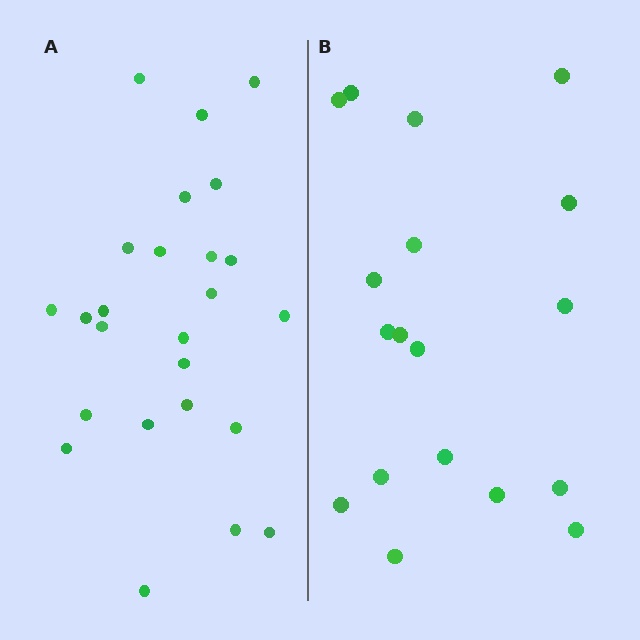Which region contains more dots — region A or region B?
Region A (the left region) has more dots.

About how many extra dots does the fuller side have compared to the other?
Region A has roughly 8 or so more dots than region B.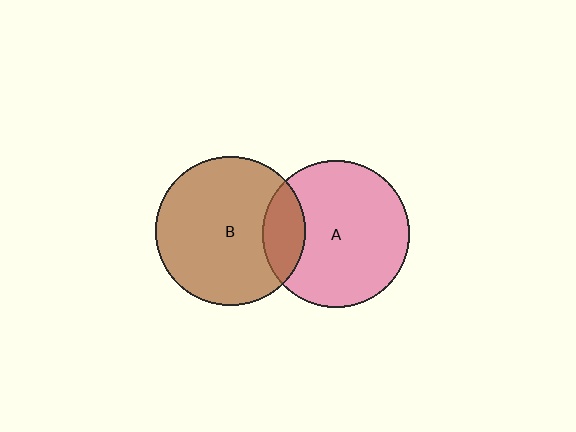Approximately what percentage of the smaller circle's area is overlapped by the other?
Approximately 20%.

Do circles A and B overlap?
Yes.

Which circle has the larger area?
Circle B (brown).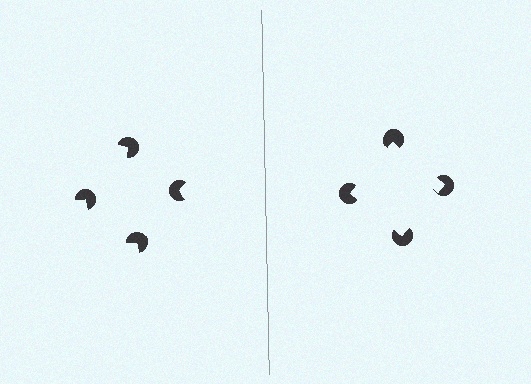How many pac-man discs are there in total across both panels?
8 — 4 on each side.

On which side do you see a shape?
An illusory square appears on the right side. On the left side the wedge cuts are rotated, so no coherent shape forms.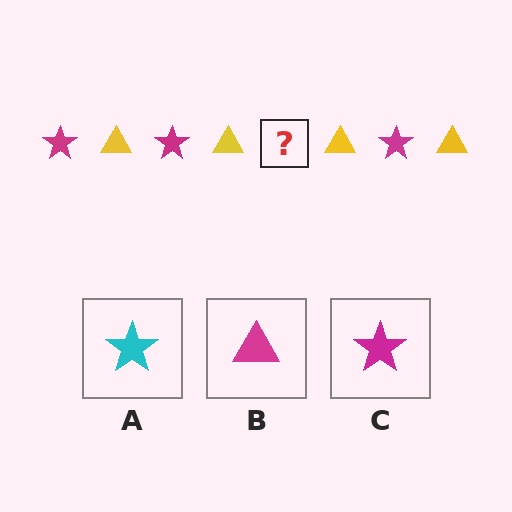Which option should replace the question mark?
Option C.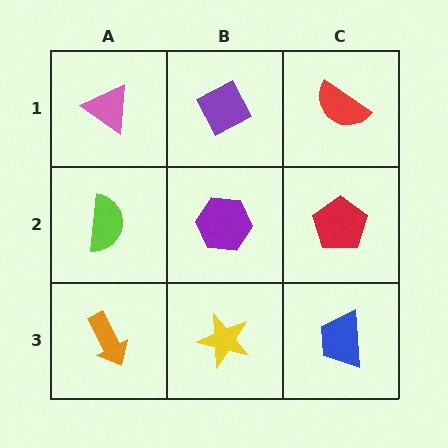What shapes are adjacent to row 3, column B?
A purple hexagon (row 2, column B), an orange arrow (row 3, column A), a blue trapezoid (row 3, column C).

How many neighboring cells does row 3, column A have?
2.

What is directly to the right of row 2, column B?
A red pentagon.